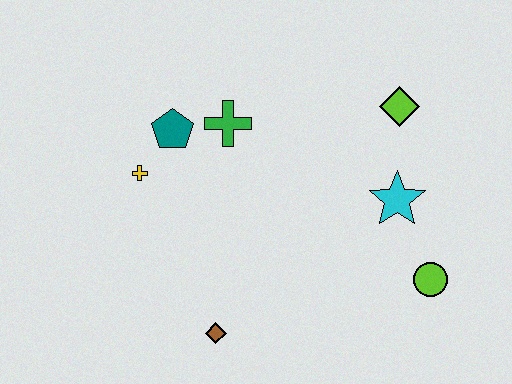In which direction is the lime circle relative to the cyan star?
The lime circle is below the cyan star.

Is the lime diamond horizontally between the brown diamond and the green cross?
No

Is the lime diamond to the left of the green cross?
No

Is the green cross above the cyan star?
Yes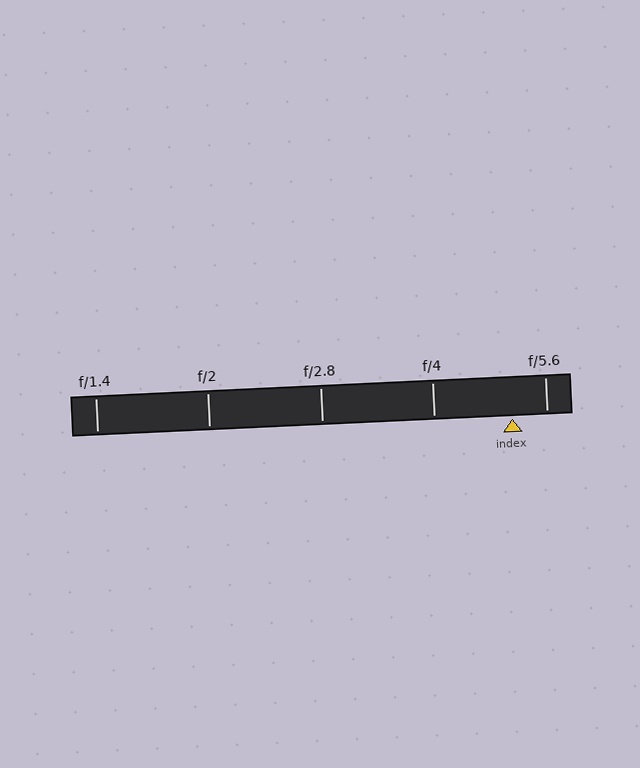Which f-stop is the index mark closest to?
The index mark is closest to f/5.6.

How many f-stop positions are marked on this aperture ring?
There are 5 f-stop positions marked.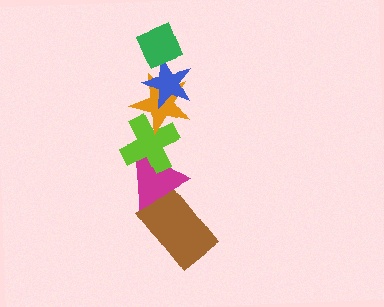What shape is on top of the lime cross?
The orange star is on top of the lime cross.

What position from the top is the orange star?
The orange star is 3rd from the top.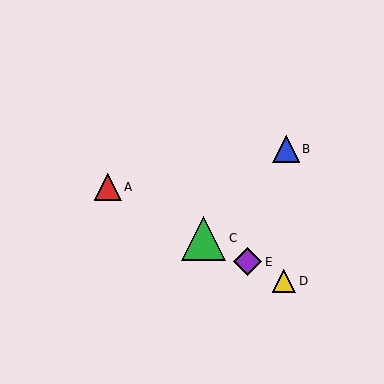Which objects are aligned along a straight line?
Objects A, C, D, E are aligned along a straight line.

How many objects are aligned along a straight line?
4 objects (A, C, D, E) are aligned along a straight line.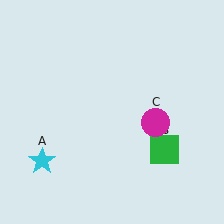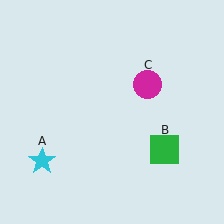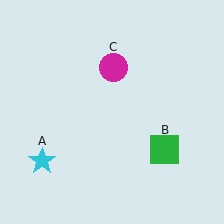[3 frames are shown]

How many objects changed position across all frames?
1 object changed position: magenta circle (object C).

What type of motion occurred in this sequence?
The magenta circle (object C) rotated counterclockwise around the center of the scene.